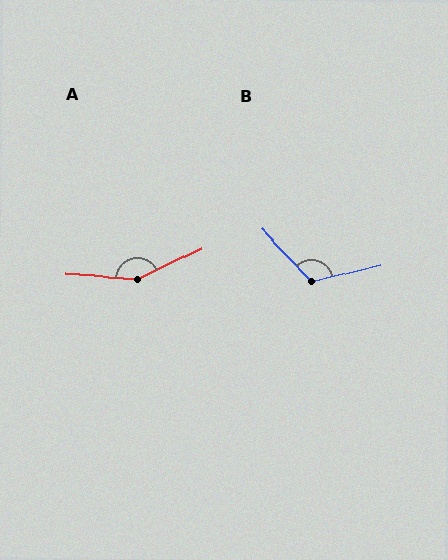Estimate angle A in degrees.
Approximately 150 degrees.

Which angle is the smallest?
B, at approximately 119 degrees.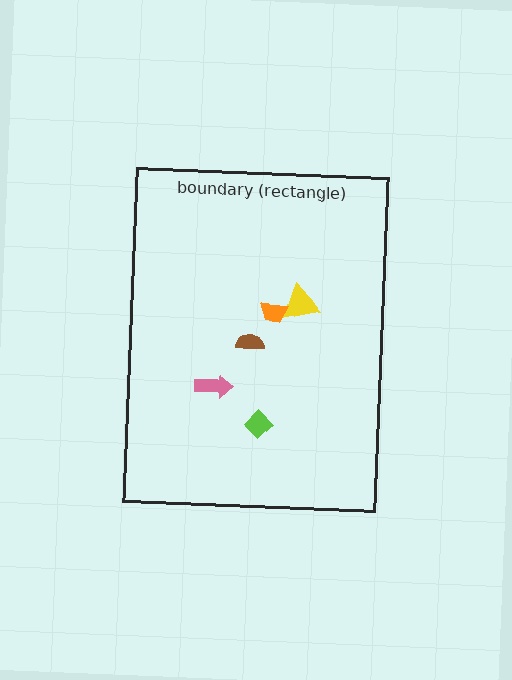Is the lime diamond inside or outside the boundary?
Inside.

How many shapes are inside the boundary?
5 inside, 0 outside.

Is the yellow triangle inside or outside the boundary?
Inside.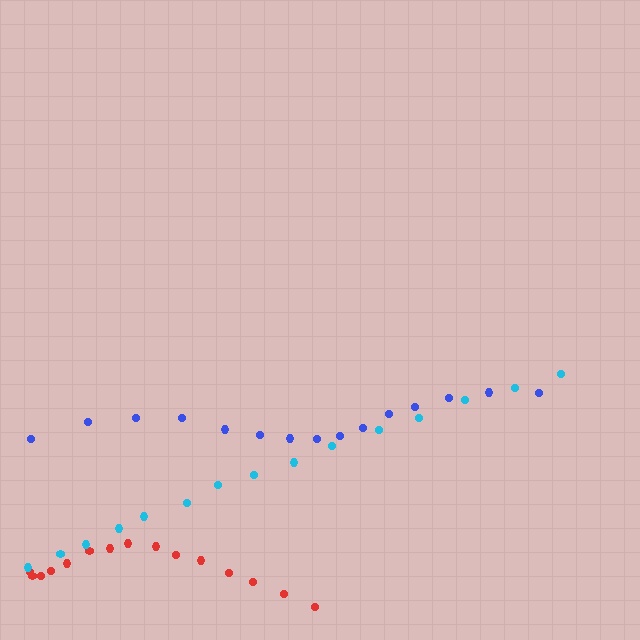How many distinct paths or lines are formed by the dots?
There are 3 distinct paths.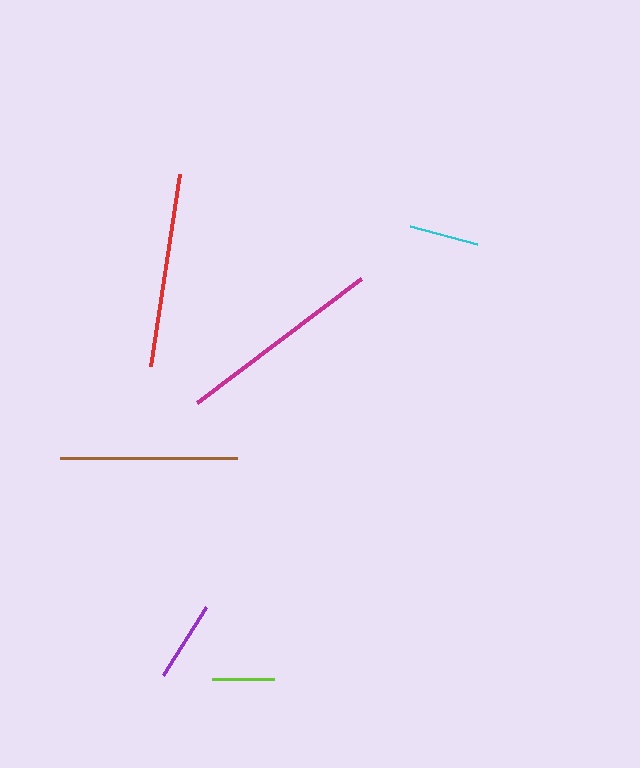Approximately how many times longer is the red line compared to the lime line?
The red line is approximately 3.2 times the length of the lime line.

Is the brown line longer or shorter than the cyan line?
The brown line is longer than the cyan line.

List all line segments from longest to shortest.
From longest to shortest: magenta, red, brown, purple, cyan, lime.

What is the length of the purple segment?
The purple segment is approximately 80 pixels long.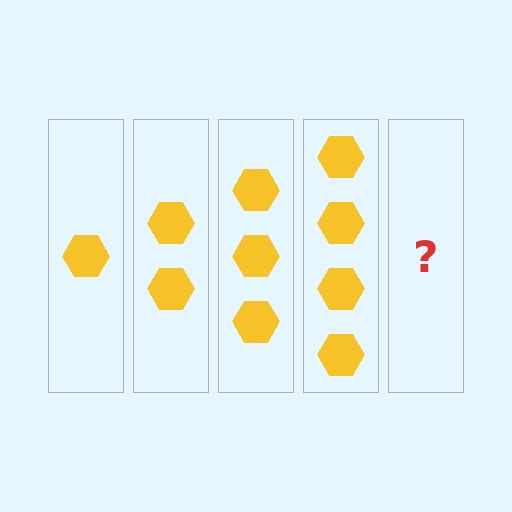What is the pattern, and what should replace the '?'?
The pattern is that each step adds one more hexagon. The '?' should be 5 hexagons.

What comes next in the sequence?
The next element should be 5 hexagons.